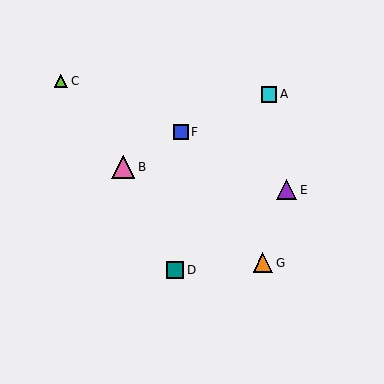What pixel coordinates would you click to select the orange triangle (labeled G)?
Click at (263, 263) to select the orange triangle G.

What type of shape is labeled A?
Shape A is a cyan square.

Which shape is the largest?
The pink triangle (labeled B) is the largest.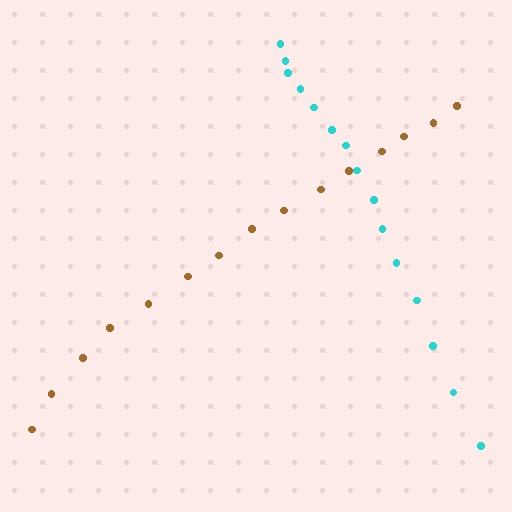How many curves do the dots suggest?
There are 2 distinct paths.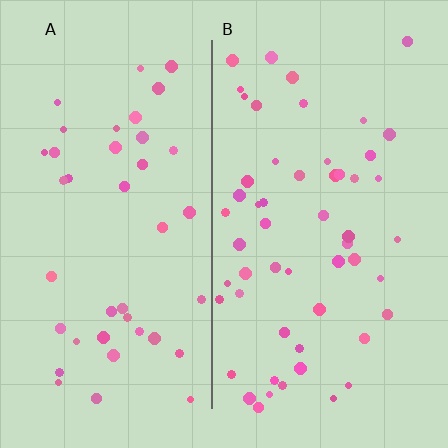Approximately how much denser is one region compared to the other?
Approximately 1.3× — region B over region A.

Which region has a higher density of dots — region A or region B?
B (the right).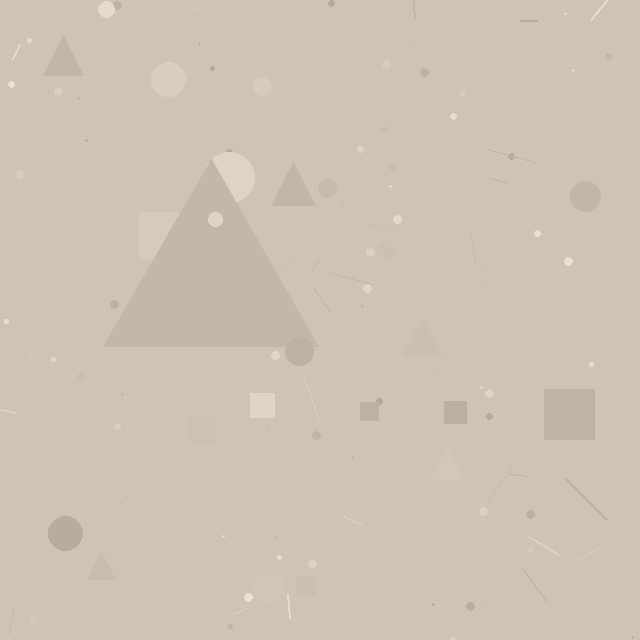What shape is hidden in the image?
A triangle is hidden in the image.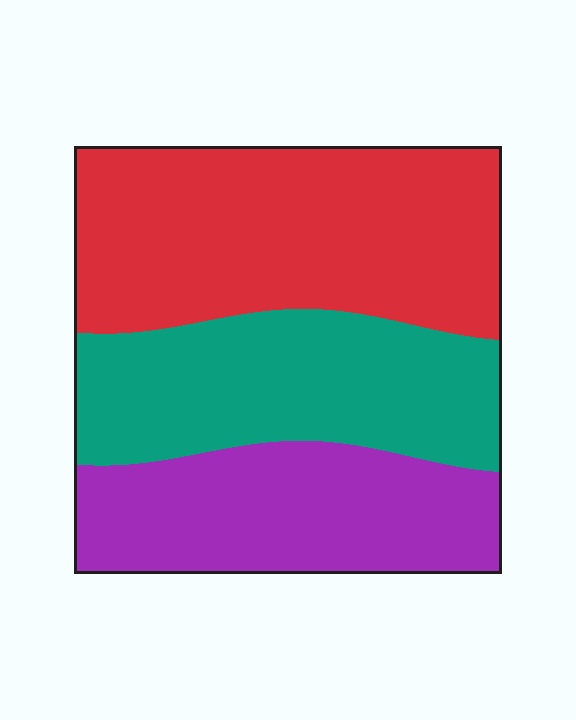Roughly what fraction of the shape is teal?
Teal takes up about one third (1/3) of the shape.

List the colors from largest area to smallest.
From largest to smallest: red, teal, purple.